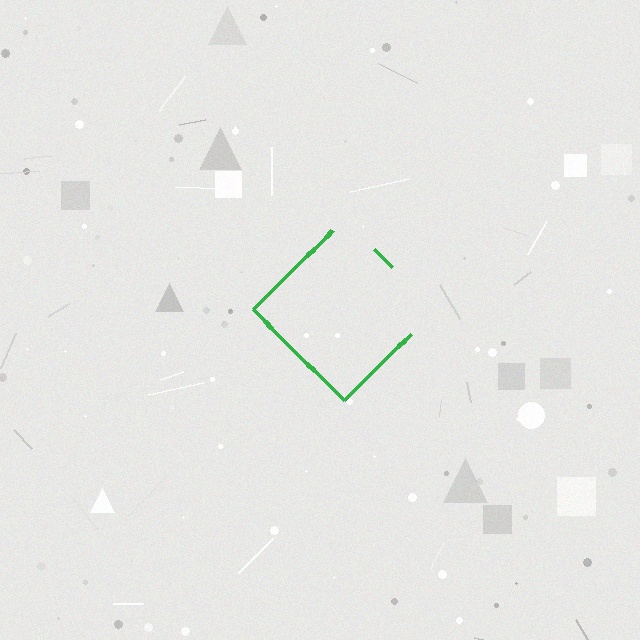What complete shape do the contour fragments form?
The contour fragments form a diamond.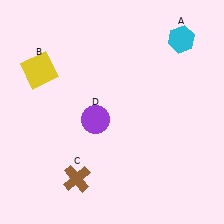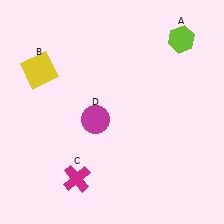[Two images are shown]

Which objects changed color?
A changed from cyan to lime. C changed from brown to magenta. D changed from purple to magenta.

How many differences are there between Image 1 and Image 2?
There are 3 differences between the two images.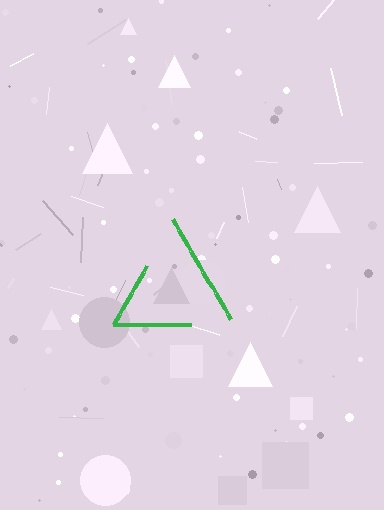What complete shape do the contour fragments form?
The contour fragments form a triangle.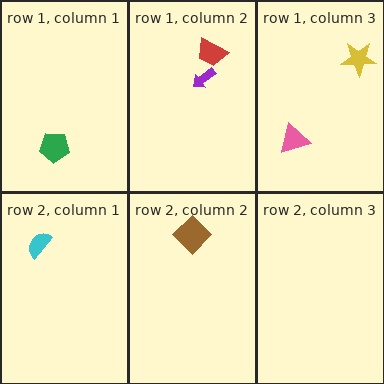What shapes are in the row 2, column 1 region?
The cyan semicircle.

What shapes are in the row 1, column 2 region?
The red trapezoid, the purple arrow.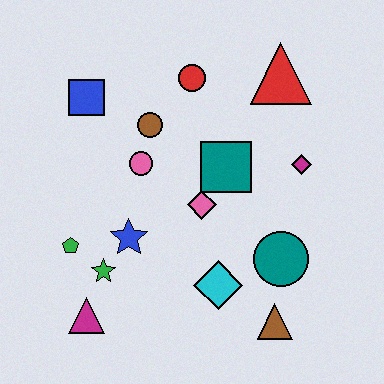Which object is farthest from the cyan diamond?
The blue square is farthest from the cyan diamond.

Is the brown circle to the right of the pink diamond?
No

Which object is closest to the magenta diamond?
The teal square is closest to the magenta diamond.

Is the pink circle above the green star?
Yes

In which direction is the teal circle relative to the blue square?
The teal circle is to the right of the blue square.